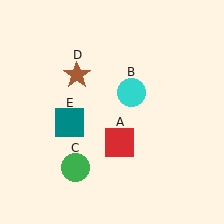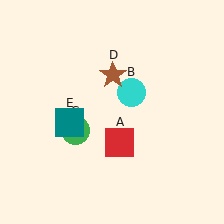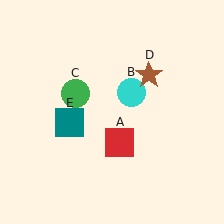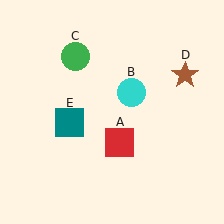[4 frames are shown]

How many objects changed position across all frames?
2 objects changed position: green circle (object C), brown star (object D).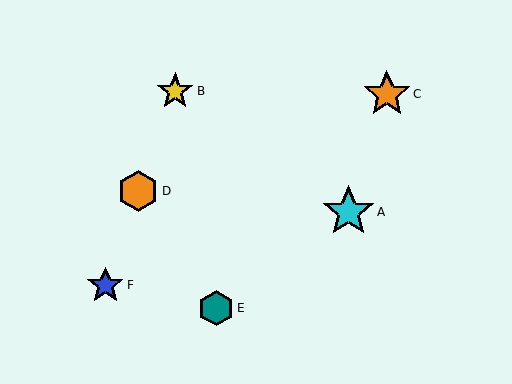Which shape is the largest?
The cyan star (labeled A) is the largest.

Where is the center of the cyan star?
The center of the cyan star is at (348, 212).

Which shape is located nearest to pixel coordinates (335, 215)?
The cyan star (labeled A) at (348, 212) is nearest to that location.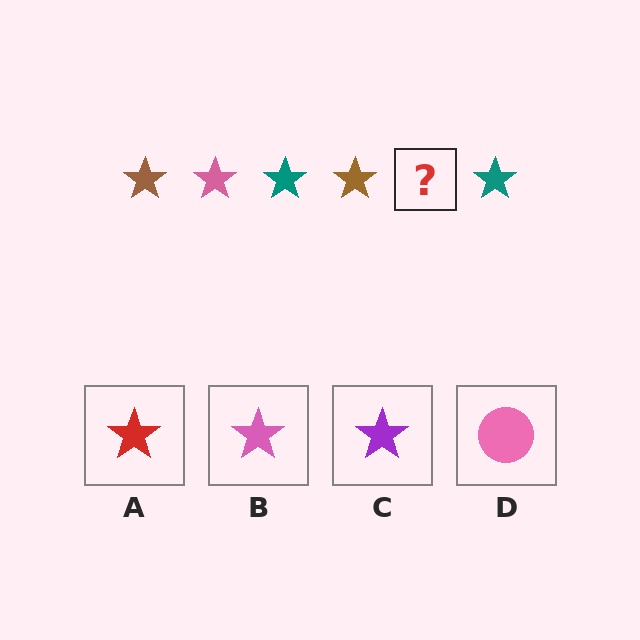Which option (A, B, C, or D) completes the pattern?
B.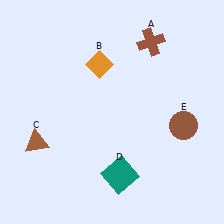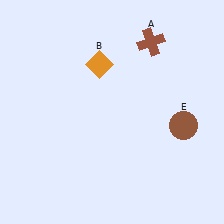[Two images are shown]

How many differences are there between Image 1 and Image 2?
There are 2 differences between the two images.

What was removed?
The brown triangle (C), the teal square (D) were removed in Image 2.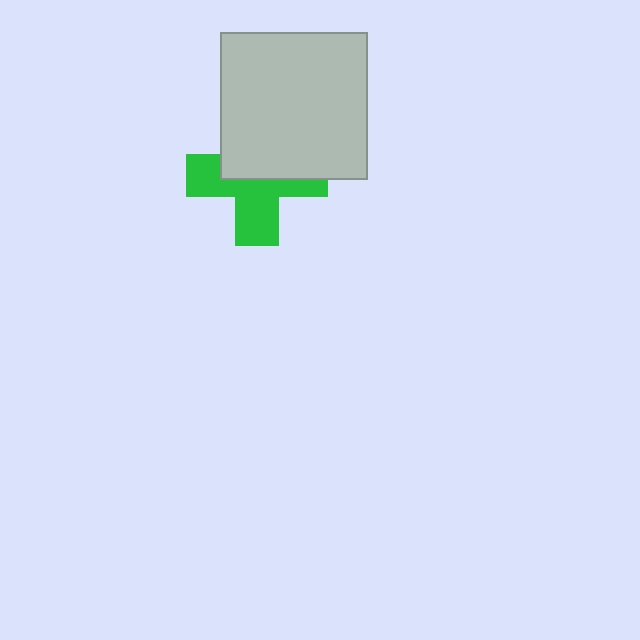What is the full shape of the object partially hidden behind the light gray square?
The partially hidden object is a green cross.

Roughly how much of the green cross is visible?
About half of it is visible (roughly 53%).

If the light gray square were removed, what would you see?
You would see the complete green cross.